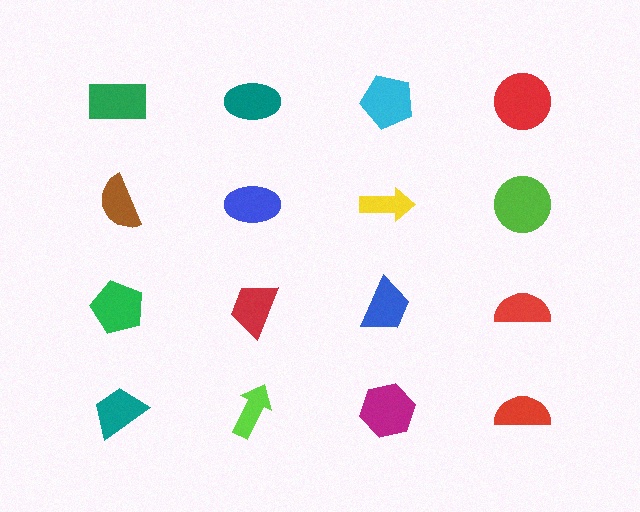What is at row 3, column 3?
A blue trapezoid.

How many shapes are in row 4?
4 shapes.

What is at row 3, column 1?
A green pentagon.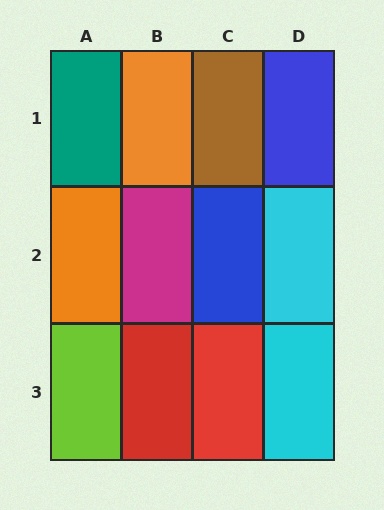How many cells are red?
2 cells are red.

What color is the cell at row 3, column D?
Cyan.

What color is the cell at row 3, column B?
Red.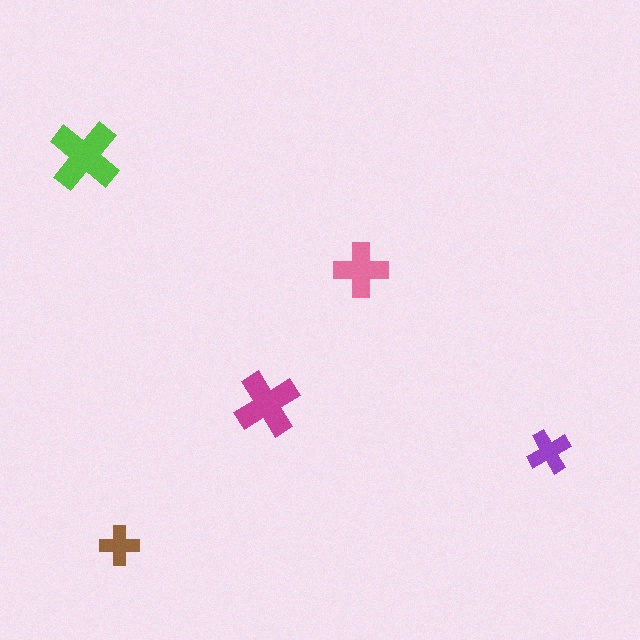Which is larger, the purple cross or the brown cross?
The purple one.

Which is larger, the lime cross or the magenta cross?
The lime one.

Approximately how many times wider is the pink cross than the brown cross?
About 1.5 times wider.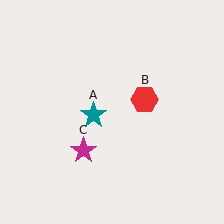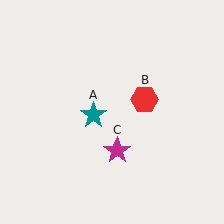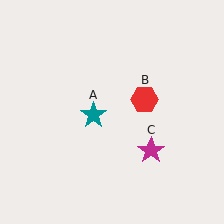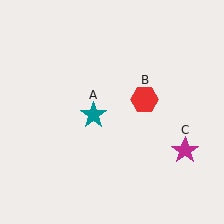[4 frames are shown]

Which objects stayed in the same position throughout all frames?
Teal star (object A) and red hexagon (object B) remained stationary.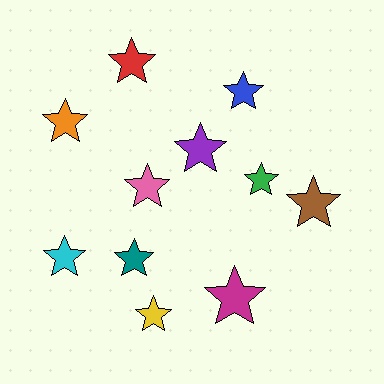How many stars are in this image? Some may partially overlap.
There are 11 stars.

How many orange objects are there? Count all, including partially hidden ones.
There is 1 orange object.